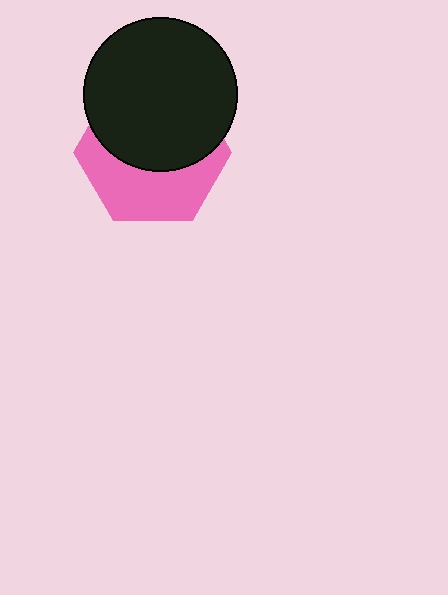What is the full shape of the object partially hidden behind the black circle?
The partially hidden object is a pink hexagon.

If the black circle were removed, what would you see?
You would see the complete pink hexagon.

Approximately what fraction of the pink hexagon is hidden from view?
Roughly 55% of the pink hexagon is hidden behind the black circle.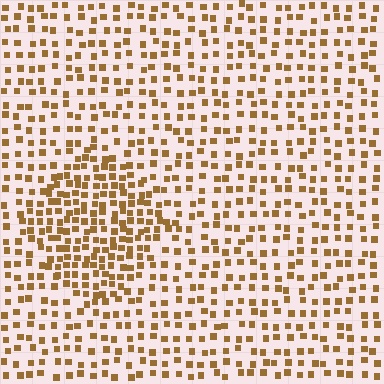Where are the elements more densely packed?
The elements are more densely packed inside the diamond boundary.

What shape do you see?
I see a diamond.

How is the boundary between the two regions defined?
The boundary is defined by a change in element density (approximately 1.8x ratio). All elements are the same color, size, and shape.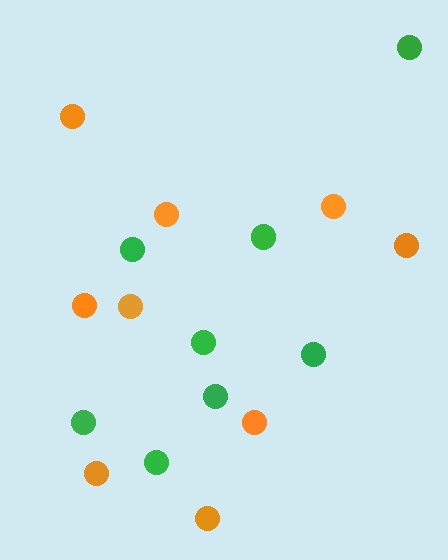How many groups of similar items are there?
There are 2 groups: one group of orange circles (9) and one group of green circles (8).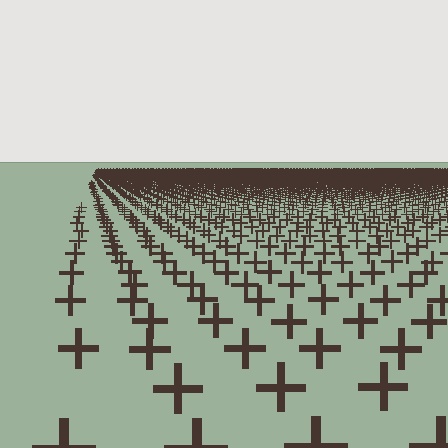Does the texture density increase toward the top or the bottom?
Density increases toward the top.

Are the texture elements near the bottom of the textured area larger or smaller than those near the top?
Larger. Near the bottom, elements are closer to the viewer and appear at a bigger on-screen size.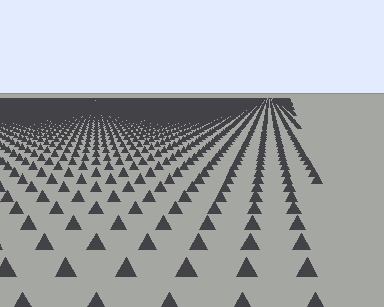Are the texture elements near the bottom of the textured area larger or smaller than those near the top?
Larger. Near the bottom, elements are closer to the viewer and appear at a bigger on-screen size.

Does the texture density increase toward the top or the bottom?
Density increases toward the top.